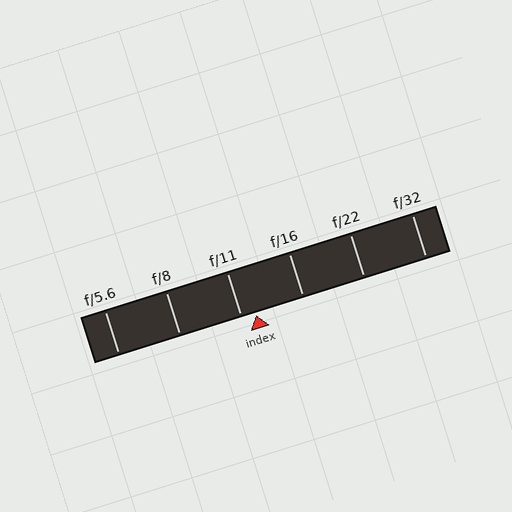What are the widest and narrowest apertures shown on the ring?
The widest aperture shown is f/5.6 and the narrowest is f/32.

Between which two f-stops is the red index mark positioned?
The index mark is between f/11 and f/16.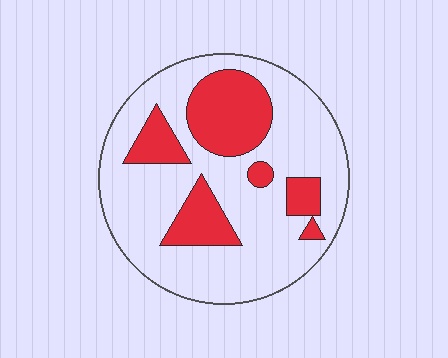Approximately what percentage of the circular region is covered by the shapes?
Approximately 25%.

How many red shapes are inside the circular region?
6.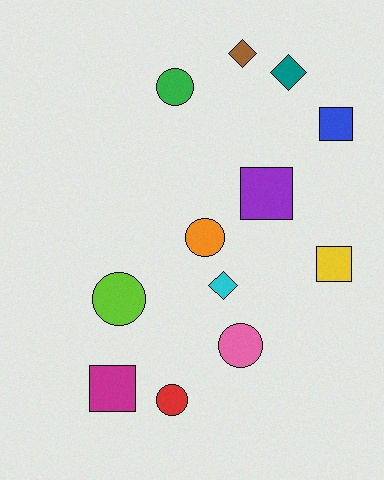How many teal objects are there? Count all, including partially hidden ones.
There is 1 teal object.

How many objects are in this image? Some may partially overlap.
There are 12 objects.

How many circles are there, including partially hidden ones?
There are 5 circles.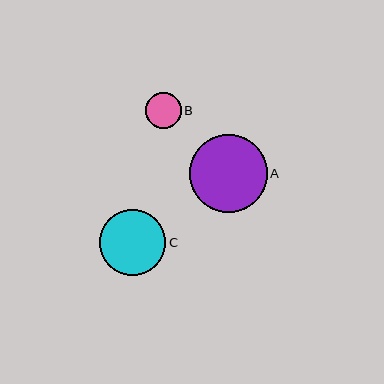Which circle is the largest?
Circle A is the largest with a size of approximately 78 pixels.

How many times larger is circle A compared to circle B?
Circle A is approximately 2.1 times the size of circle B.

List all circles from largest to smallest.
From largest to smallest: A, C, B.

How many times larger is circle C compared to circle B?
Circle C is approximately 1.8 times the size of circle B.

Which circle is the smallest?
Circle B is the smallest with a size of approximately 36 pixels.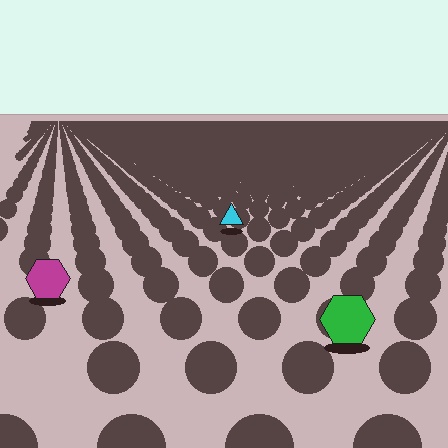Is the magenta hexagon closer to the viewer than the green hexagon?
No. The green hexagon is closer — you can tell from the texture gradient: the ground texture is coarser near it.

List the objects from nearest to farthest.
From nearest to farthest: the green hexagon, the magenta hexagon, the cyan triangle.